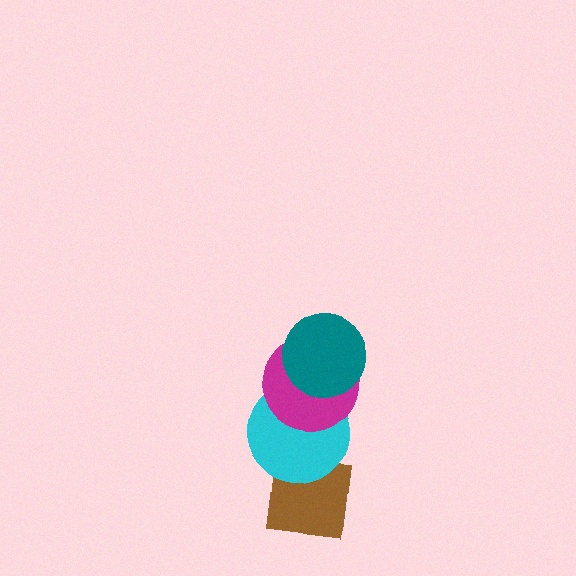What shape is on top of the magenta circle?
The teal circle is on top of the magenta circle.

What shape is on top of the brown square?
The cyan circle is on top of the brown square.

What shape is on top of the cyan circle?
The magenta circle is on top of the cyan circle.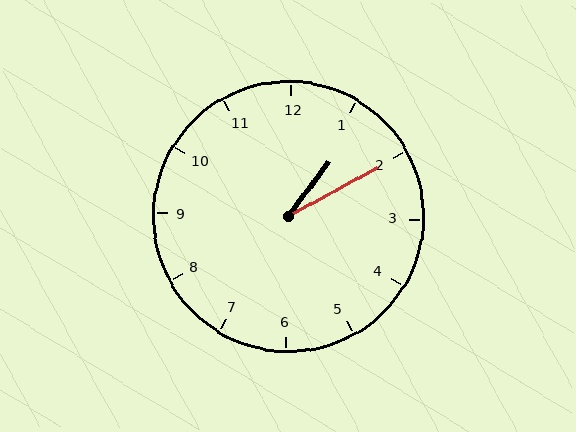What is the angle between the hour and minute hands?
Approximately 25 degrees.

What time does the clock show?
1:10.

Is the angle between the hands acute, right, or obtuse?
It is acute.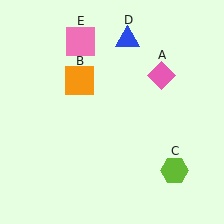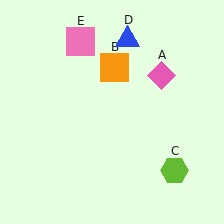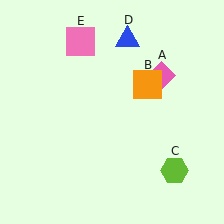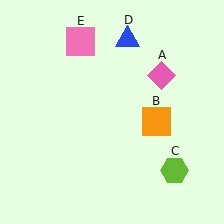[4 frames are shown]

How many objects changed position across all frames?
1 object changed position: orange square (object B).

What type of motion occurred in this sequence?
The orange square (object B) rotated clockwise around the center of the scene.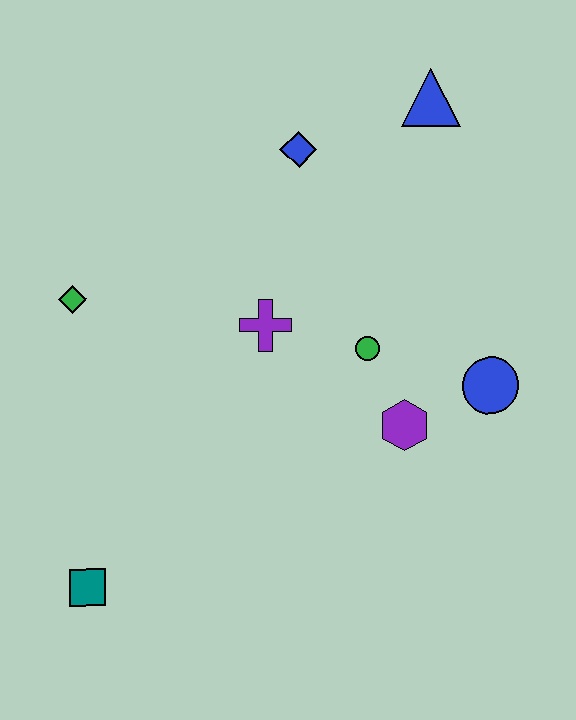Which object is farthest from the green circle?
The teal square is farthest from the green circle.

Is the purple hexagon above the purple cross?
No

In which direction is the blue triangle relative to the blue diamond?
The blue triangle is to the right of the blue diamond.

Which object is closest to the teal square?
The green diamond is closest to the teal square.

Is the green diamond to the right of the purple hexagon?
No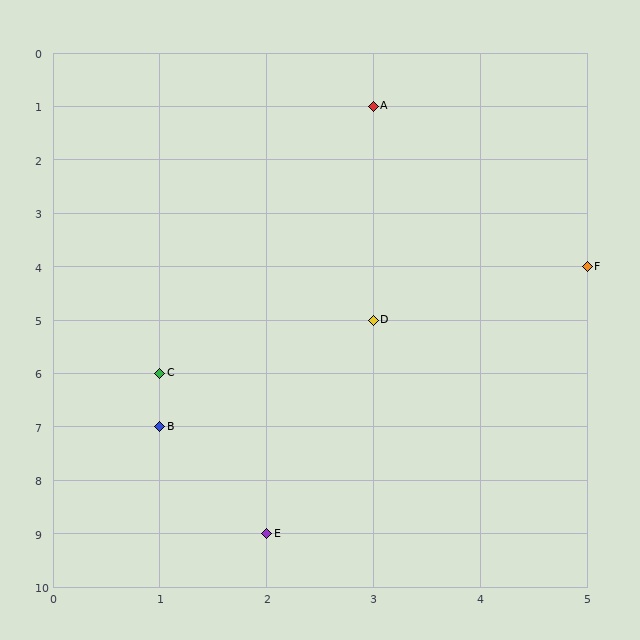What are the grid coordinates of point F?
Point F is at grid coordinates (5, 4).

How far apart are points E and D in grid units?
Points E and D are 1 column and 4 rows apart (about 4.1 grid units diagonally).